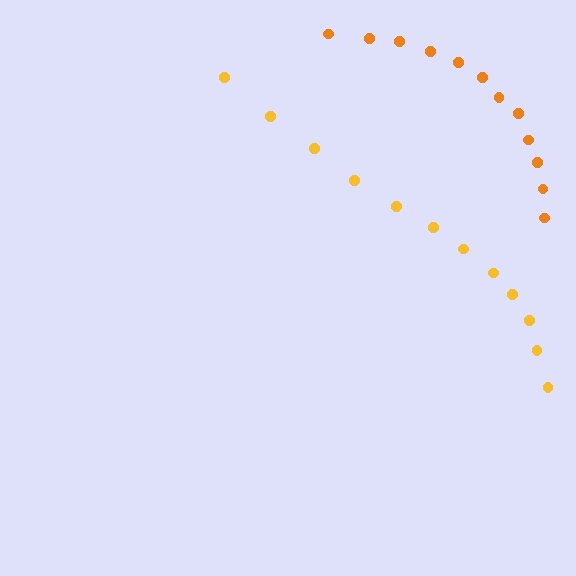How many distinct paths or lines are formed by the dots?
There are 2 distinct paths.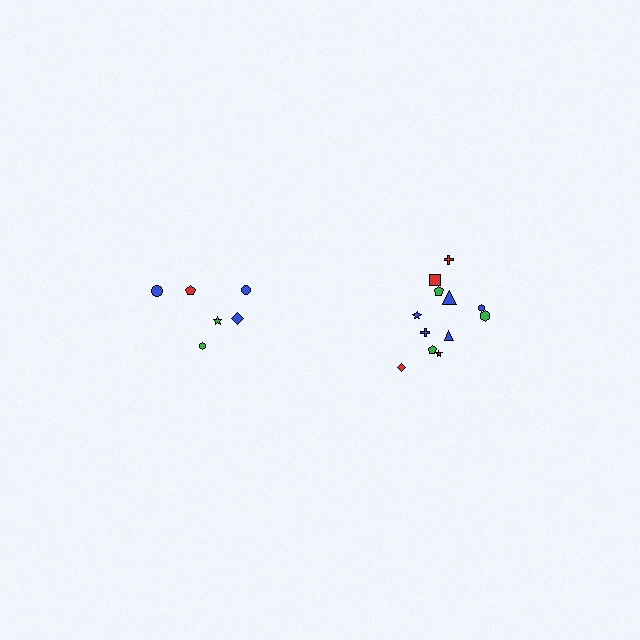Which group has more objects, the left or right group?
The right group.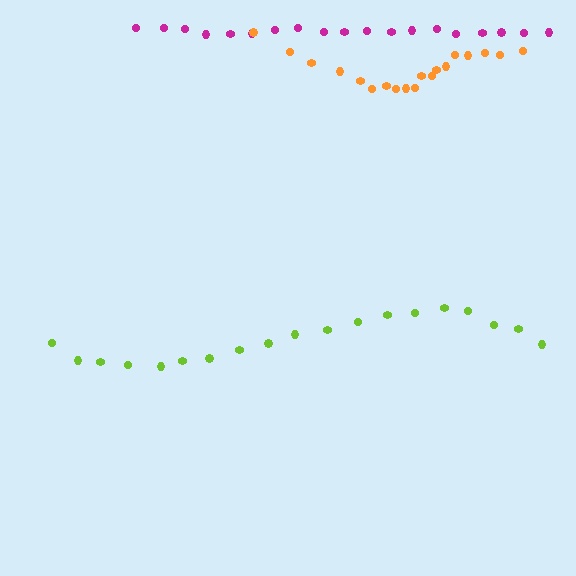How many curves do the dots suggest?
There are 3 distinct paths.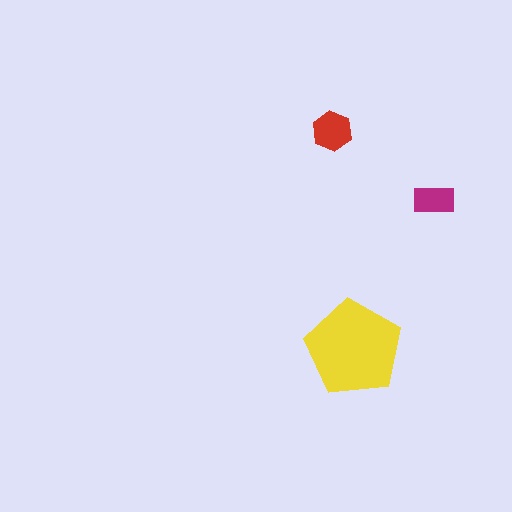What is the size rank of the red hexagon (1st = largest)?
2nd.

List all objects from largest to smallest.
The yellow pentagon, the red hexagon, the magenta rectangle.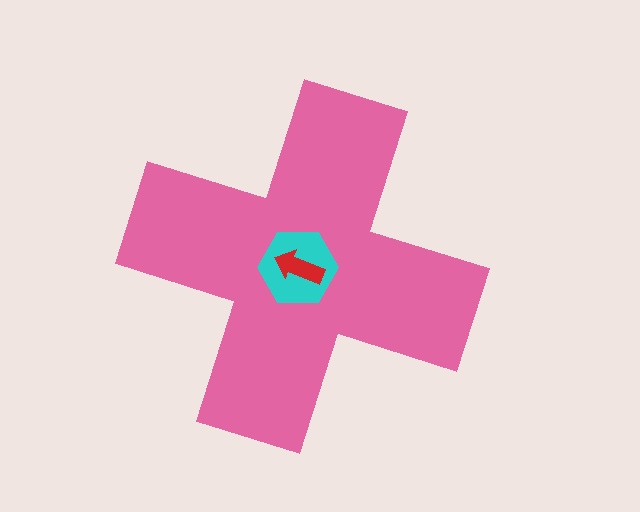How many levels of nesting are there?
3.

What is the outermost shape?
The pink cross.